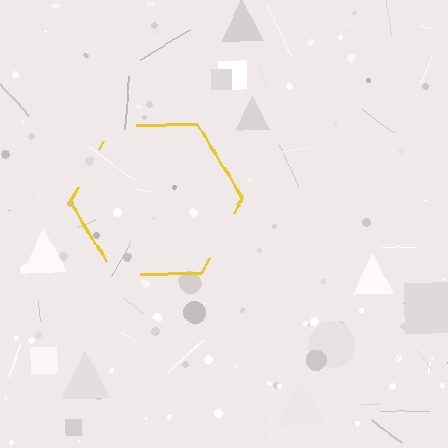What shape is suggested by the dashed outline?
The dashed outline suggests a hexagon.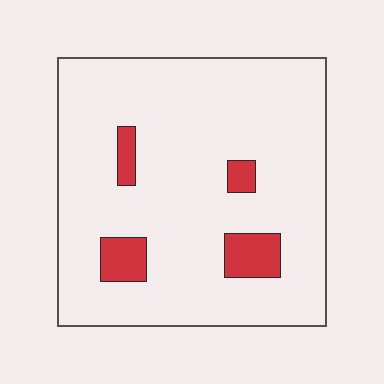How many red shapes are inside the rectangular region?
4.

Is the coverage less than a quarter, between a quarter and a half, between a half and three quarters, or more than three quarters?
Less than a quarter.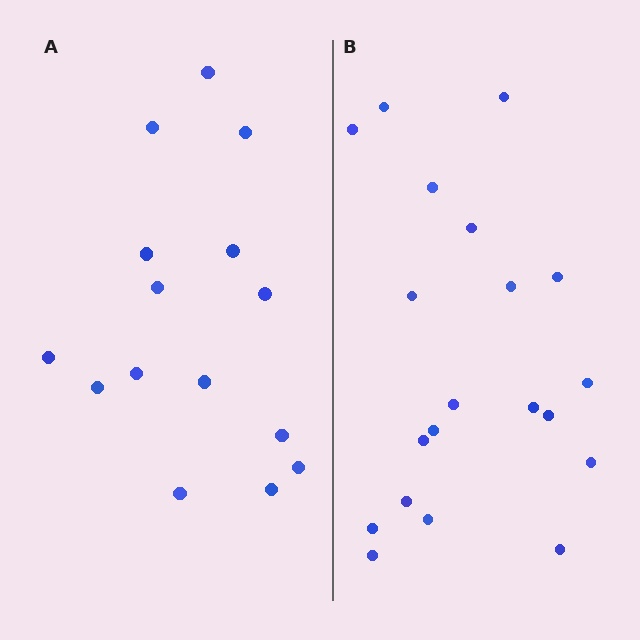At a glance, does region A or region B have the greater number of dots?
Region B (the right region) has more dots.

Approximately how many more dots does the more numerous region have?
Region B has about 5 more dots than region A.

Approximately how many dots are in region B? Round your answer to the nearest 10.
About 20 dots.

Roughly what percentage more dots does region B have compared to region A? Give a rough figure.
About 35% more.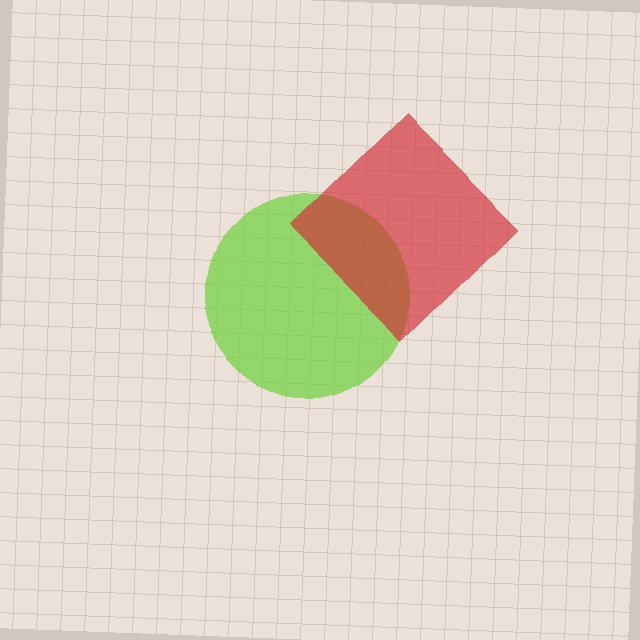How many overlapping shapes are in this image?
There are 2 overlapping shapes in the image.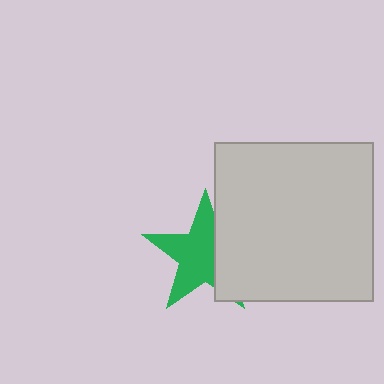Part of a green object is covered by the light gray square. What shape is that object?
It is a star.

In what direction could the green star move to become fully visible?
The green star could move left. That would shift it out from behind the light gray square entirely.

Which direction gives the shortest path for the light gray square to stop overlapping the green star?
Moving right gives the shortest separation.